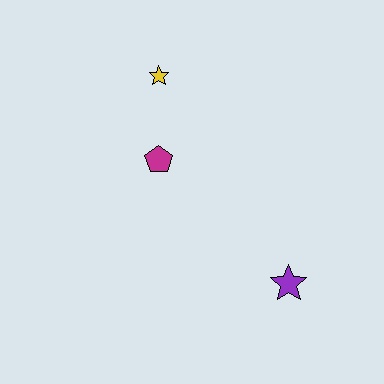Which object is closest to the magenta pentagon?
The yellow star is closest to the magenta pentagon.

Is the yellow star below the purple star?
No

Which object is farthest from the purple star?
The yellow star is farthest from the purple star.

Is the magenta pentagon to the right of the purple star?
No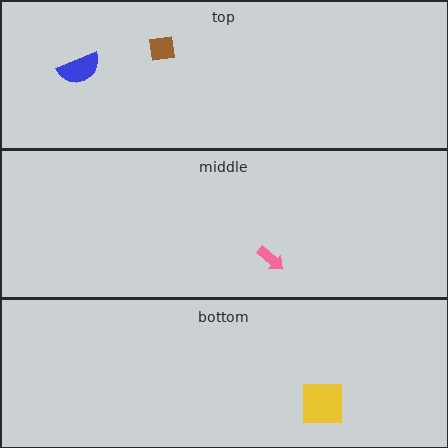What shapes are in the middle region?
The pink arrow.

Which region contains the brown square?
The top region.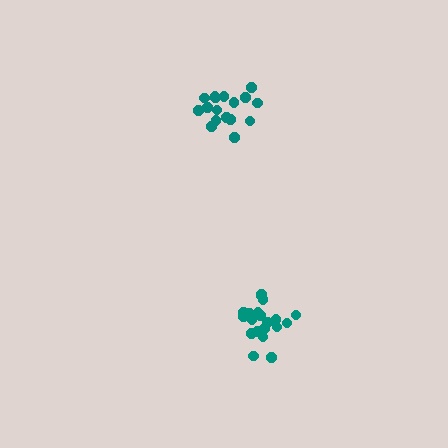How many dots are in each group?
Group 1: 18 dots, Group 2: 21 dots (39 total).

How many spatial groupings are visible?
There are 2 spatial groupings.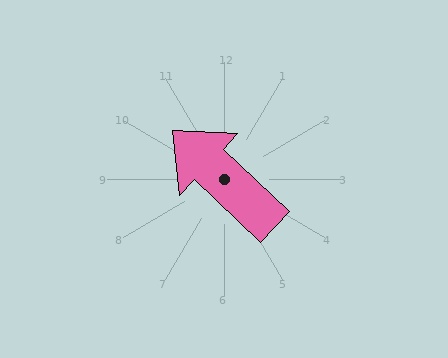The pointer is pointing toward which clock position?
Roughly 10 o'clock.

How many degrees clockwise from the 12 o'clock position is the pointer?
Approximately 313 degrees.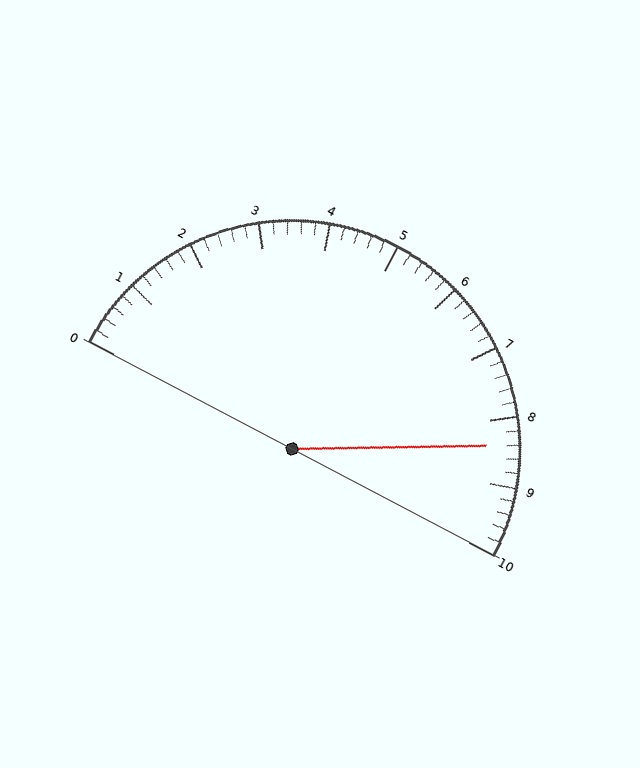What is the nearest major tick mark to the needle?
The nearest major tick mark is 8.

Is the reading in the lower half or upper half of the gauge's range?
The reading is in the upper half of the range (0 to 10).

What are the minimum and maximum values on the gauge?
The gauge ranges from 0 to 10.